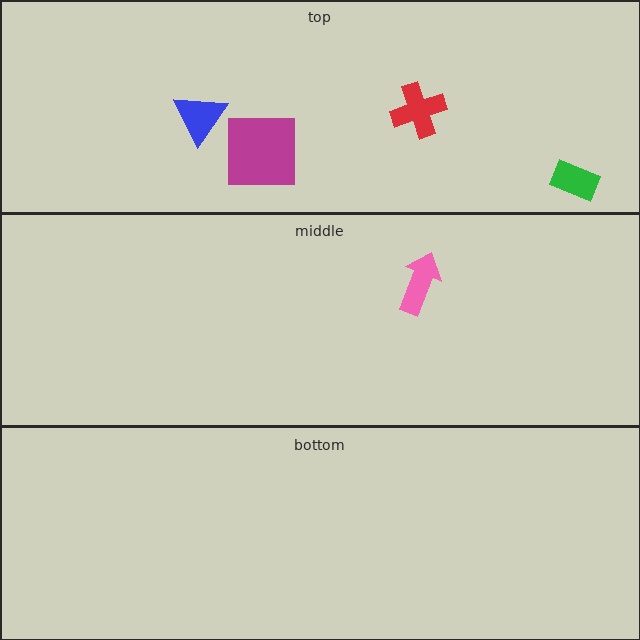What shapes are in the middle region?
The pink arrow.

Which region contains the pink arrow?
The middle region.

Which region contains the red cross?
The top region.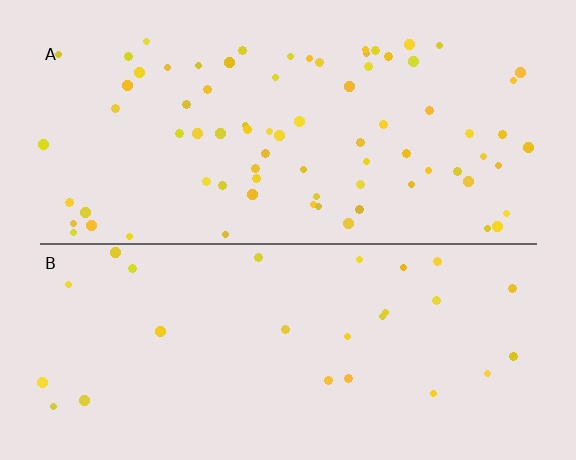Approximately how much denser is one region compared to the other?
Approximately 2.9× — region A over region B.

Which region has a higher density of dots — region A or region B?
A (the top).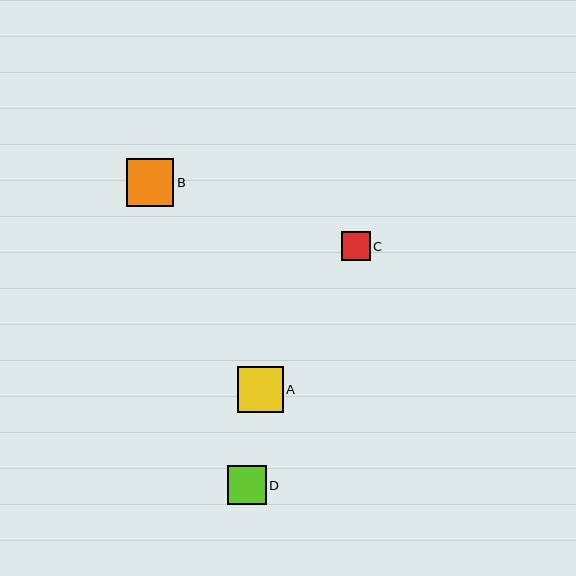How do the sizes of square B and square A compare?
Square B and square A are approximately the same size.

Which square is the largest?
Square B is the largest with a size of approximately 47 pixels.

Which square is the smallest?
Square C is the smallest with a size of approximately 29 pixels.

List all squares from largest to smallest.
From largest to smallest: B, A, D, C.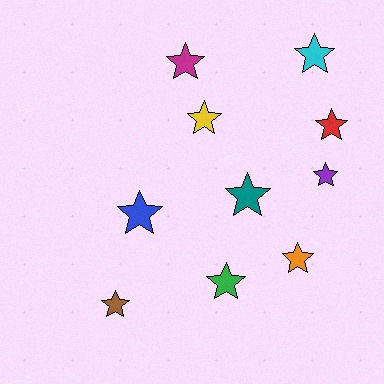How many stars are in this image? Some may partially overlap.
There are 10 stars.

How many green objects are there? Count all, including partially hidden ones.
There is 1 green object.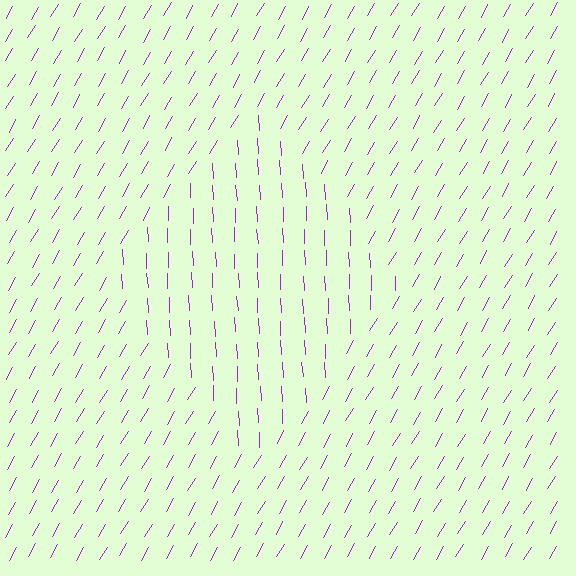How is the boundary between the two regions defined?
The boundary is defined purely by a change in line orientation (approximately 33 degrees difference). All lines are the same color and thickness.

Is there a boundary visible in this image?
Yes, there is a texture boundary formed by a change in line orientation.